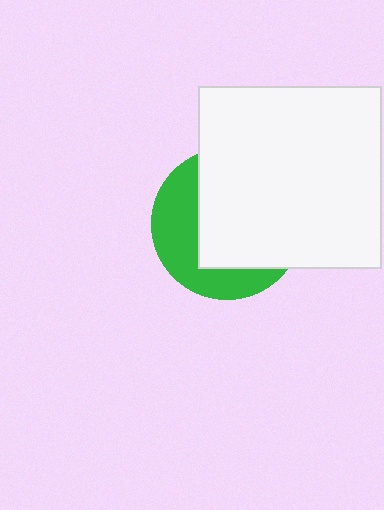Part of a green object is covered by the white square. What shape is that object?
It is a circle.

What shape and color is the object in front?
The object in front is a white square.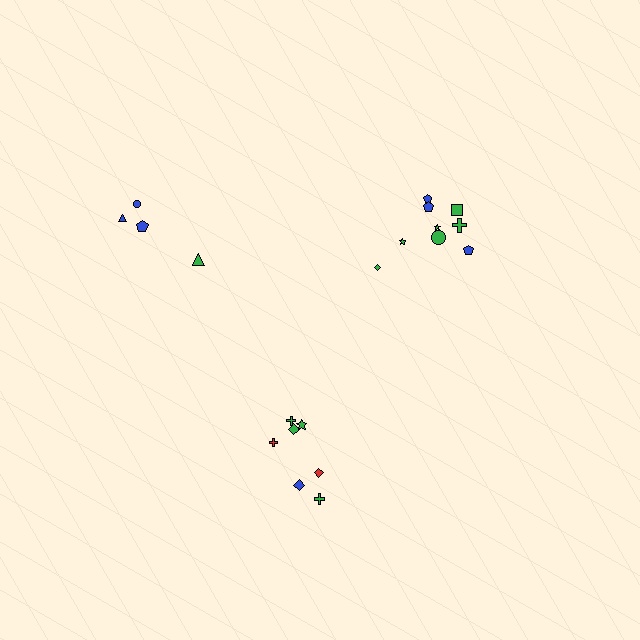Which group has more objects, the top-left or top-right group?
The top-right group.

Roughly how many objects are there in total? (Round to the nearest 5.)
Roughly 20 objects in total.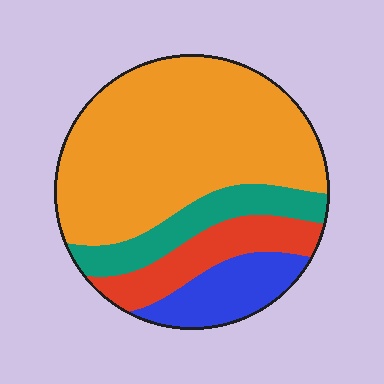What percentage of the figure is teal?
Teal takes up about one eighth (1/8) of the figure.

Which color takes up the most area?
Orange, at roughly 60%.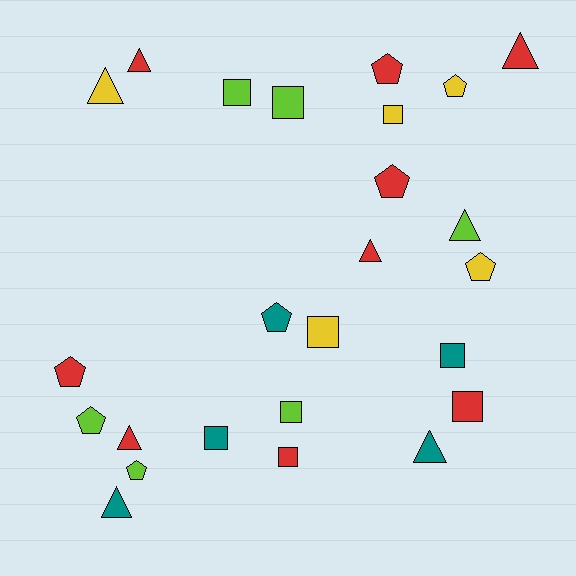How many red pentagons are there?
There are 3 red pentagons.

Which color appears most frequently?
Red, with 9 objects.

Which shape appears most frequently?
Square, with 9 objects.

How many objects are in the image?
There are 25 objects.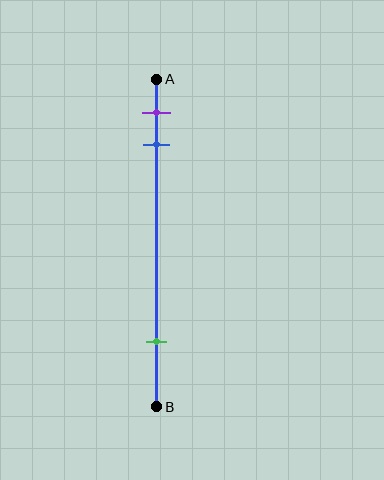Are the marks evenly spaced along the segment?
No, the marks are not evenly spaced.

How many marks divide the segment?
There are 3 marks dividing the segment.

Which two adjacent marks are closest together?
The purple and blue marks are the closest adjacent pair.